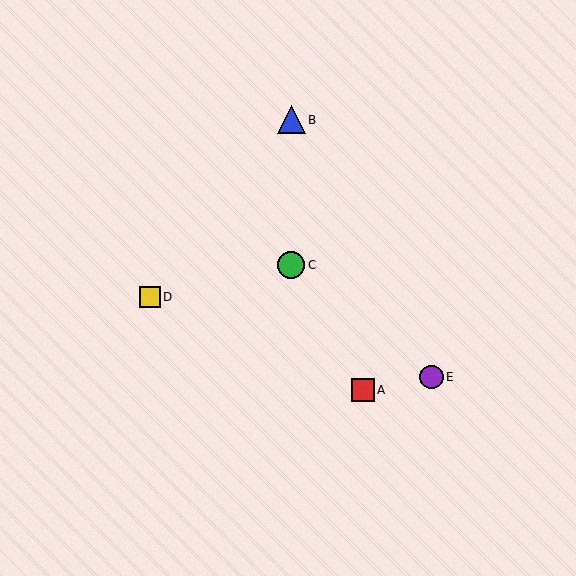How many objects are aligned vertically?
2 objects (B, C) are aligned vertically.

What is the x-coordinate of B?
Object B is at x≈291.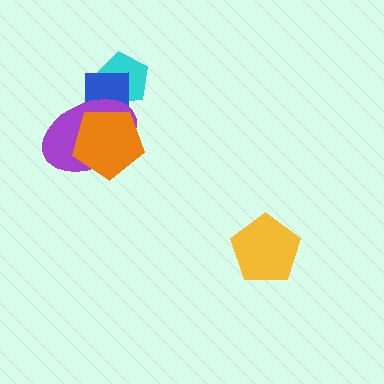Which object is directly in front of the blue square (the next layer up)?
The purple ellipse is directly in front of the blue square.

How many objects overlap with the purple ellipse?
3 objects overlap with the purple ellipse.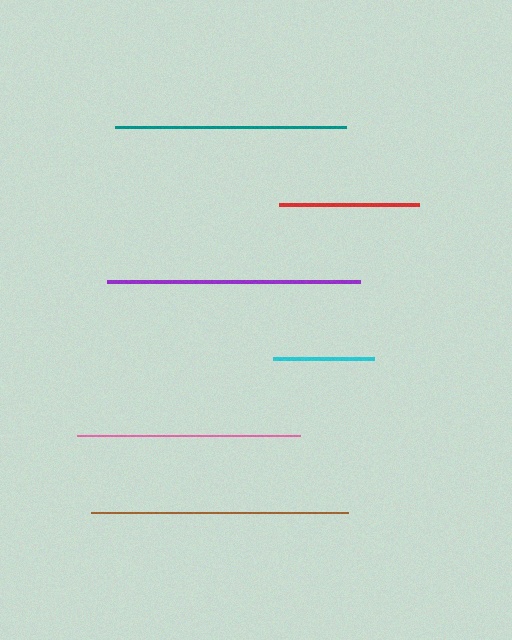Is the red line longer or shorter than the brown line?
The brown line is longer than the red line.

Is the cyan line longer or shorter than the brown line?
The brown line is longer than the cyan line.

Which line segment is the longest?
The brown line is the longest at approximately 257 pixels.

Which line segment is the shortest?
The cyan line is the shortest at approximately 101 pixels.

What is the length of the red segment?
The red segment is approximately 140 pixels long.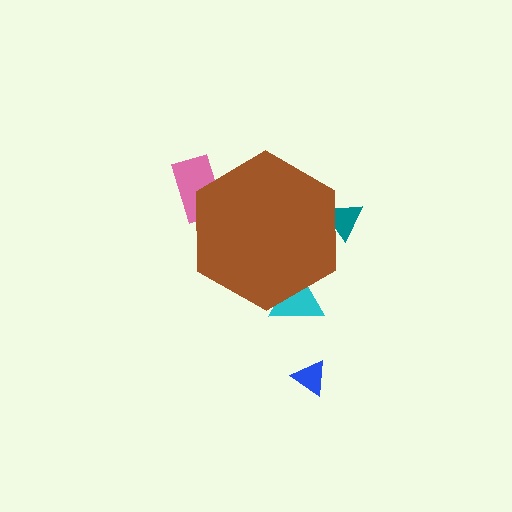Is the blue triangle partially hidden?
No, the blue triangle is fully visible.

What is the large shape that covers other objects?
A brown hexagon.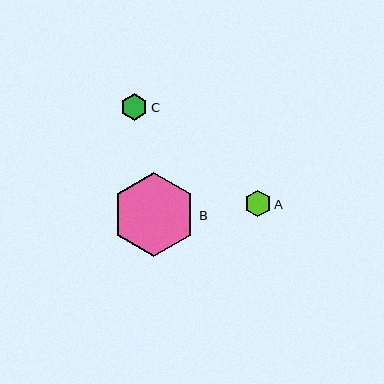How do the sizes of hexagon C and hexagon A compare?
Hexagon C and hexagon A are approximately the same size.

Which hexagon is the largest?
Hexagon B is the largest with a size of approximately 84 pixels.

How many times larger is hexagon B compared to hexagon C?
Hexagon B is approximately 3.1 times the size of hexagon C.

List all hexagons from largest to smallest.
From largest to smallest: B, C, A.